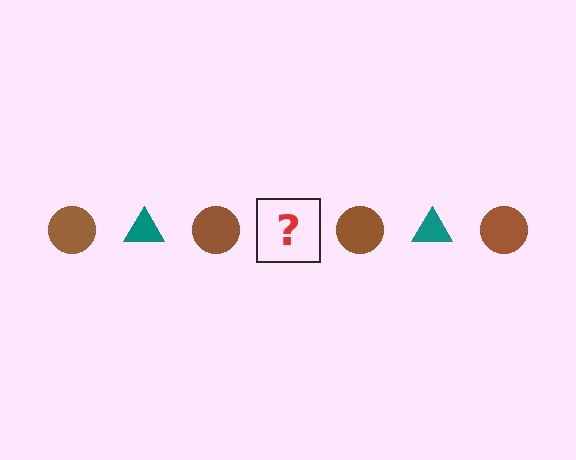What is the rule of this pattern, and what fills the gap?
The rule is that the pattern alternates between brown circle and teal triangle. The gap should be filled with a teal triangle.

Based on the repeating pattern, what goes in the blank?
The blank should be a teal triangle.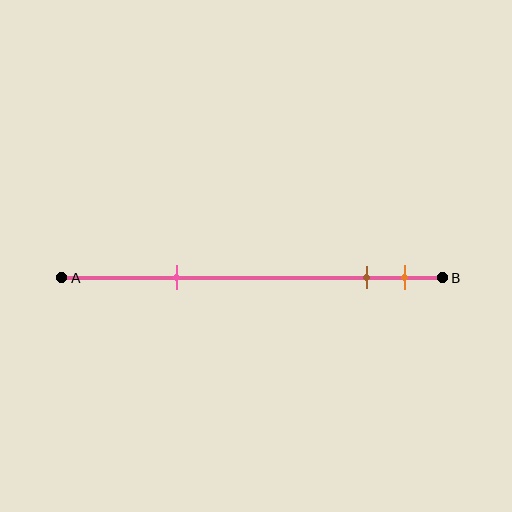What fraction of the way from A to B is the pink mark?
The pink mark is approximately 30% (0.3) of the way from A to B.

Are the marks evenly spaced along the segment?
No, the marks are not evenly spaced.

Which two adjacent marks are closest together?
The brown and orange marks are the closest adjacent pair.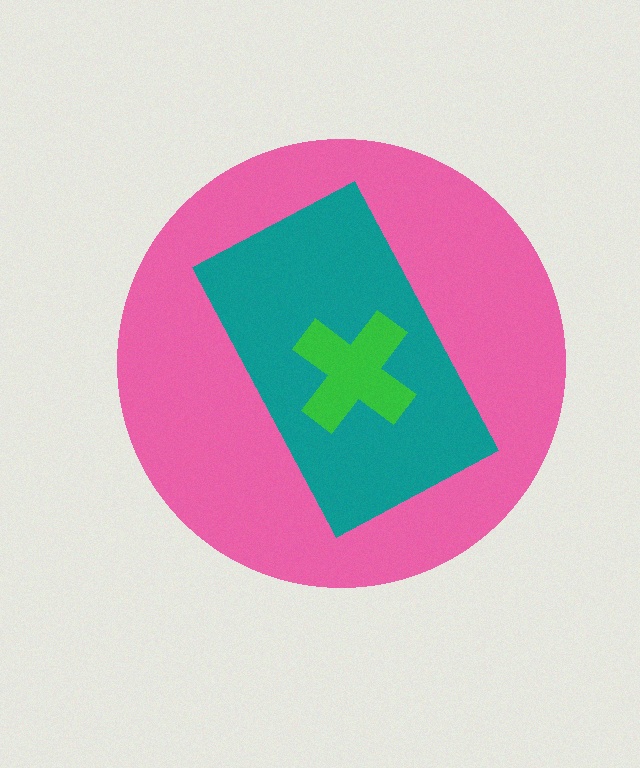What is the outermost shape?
The pink circle.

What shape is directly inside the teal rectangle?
The green cross.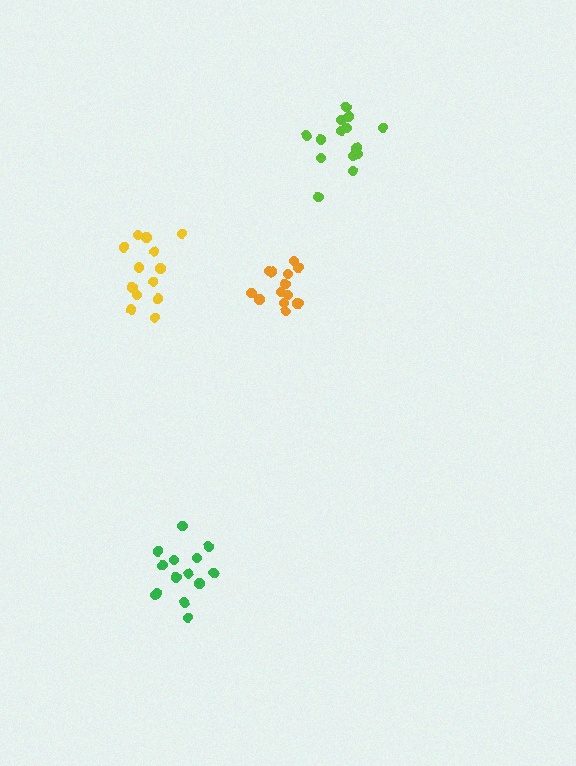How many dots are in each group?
Group 1: 14 dots, Group 2: 13 dots, Group 3: 15 dots, Group 4: 14 dots (56 total).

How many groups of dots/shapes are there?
There are 4 groups.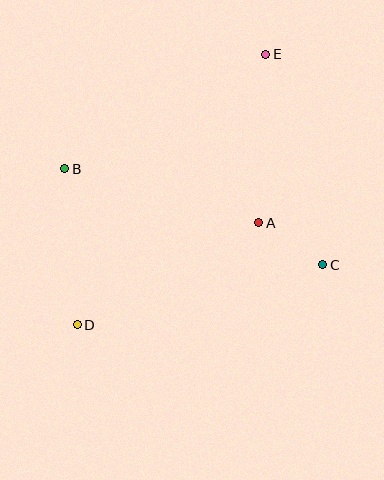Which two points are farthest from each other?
Points D and E are farthest from each other.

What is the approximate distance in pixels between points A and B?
The distance between A and B is approximately 202 pixels.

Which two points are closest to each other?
Points A and C are closest to each other.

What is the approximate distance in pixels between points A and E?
The distance between A and E is approximately 169 pixels.